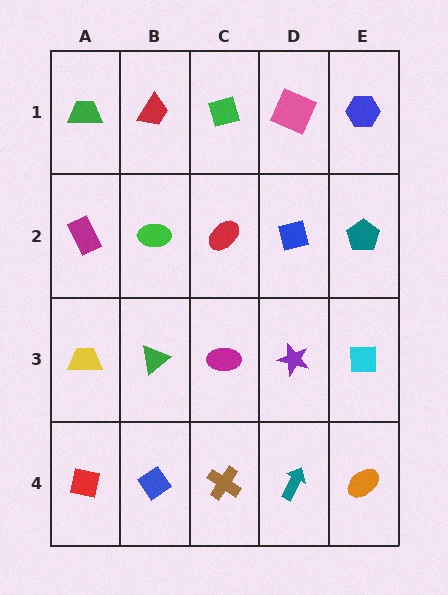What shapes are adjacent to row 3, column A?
A magenta rectangle (row 2, column A), a red square (row 4, column A), a green triangle (row 3, column B).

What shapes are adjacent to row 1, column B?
A green ellipse (row 2, column B), a green trapezoid (row 1, column A), a green diamond (row 1, column C).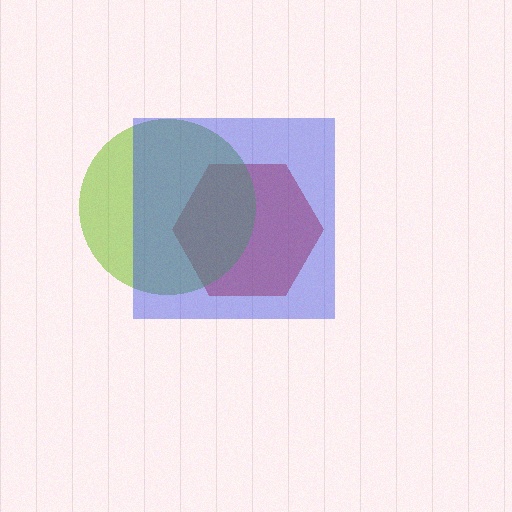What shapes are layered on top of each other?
The layered shapes are: a red hexagon, a lime circle, a blue square.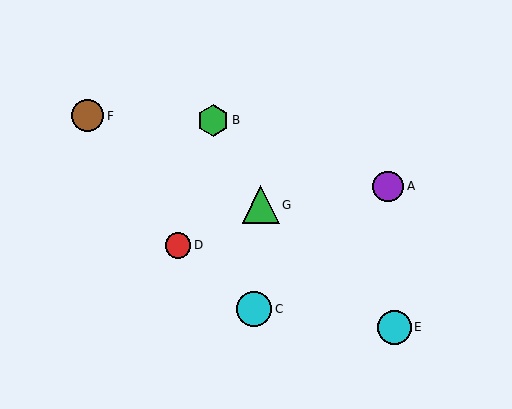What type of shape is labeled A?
Shape A is a purple circle.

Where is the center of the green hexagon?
The center of the green hexagon is at (213, 120).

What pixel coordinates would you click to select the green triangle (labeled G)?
Click at (261, 205) to select the green triangle G.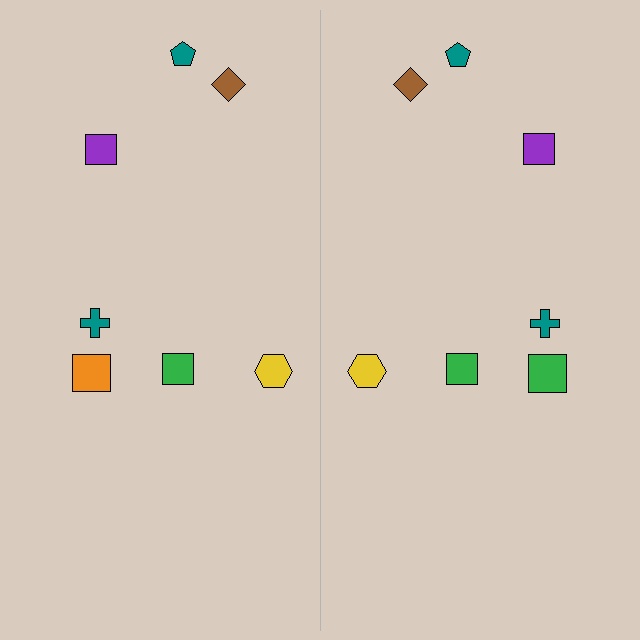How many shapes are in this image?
There are 14 shapes in this image.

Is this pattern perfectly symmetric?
No, the pattern is not perfectly symmetric. The green square on the right side breaks the symmetry — its mirror counterpart is orange.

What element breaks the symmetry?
The green square on the right side breaks the symmetry — its mirror counterpart is orange.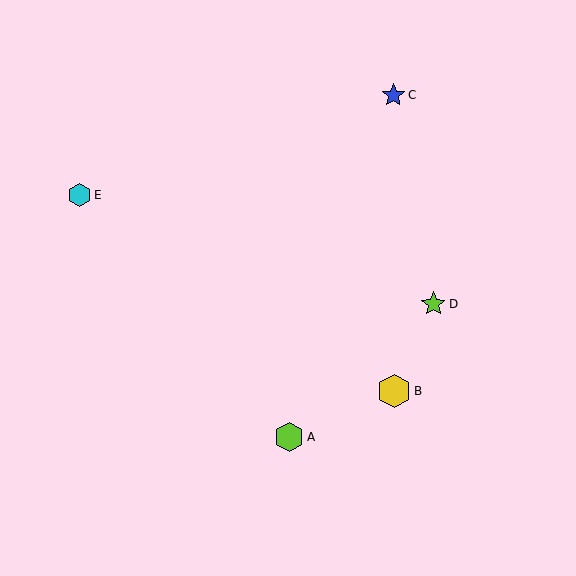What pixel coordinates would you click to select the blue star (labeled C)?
Click at (393, 95) to select the blue star C.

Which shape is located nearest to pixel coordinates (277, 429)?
The lime hexagon (labeled A) at (289, 437) is nearest to that location.